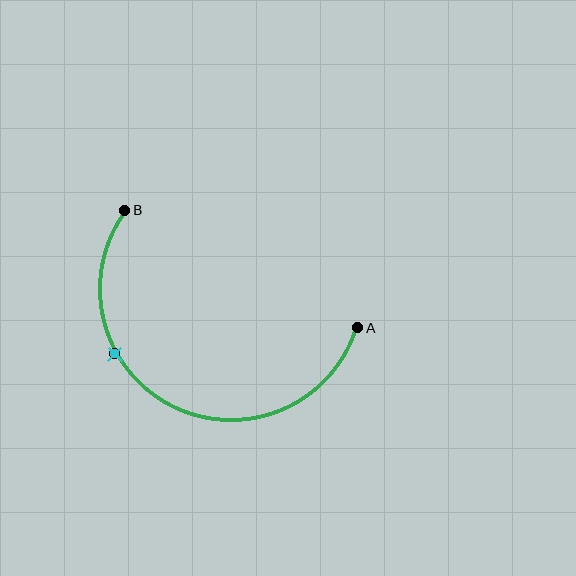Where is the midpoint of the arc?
The arc midpoint is the point on the curve farthest from the straight line joining A and B. It sits below that line.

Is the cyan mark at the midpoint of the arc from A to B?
No. The cyan mark lies on the arc but is closer to endpoint B. The arc midpoint would be at the point on the curve equidistant along the arc from both A and B.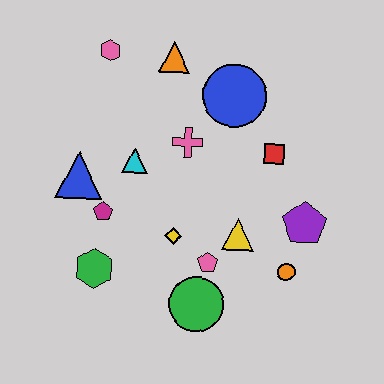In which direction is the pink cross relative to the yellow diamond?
The pink cross is above the yellow diamond.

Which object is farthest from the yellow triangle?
The pink hexagon is farthest from the yellow triangle.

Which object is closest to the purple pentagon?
The orange circle is closest to the purple pentagon.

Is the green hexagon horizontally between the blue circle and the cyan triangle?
No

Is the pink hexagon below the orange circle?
No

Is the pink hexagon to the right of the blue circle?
No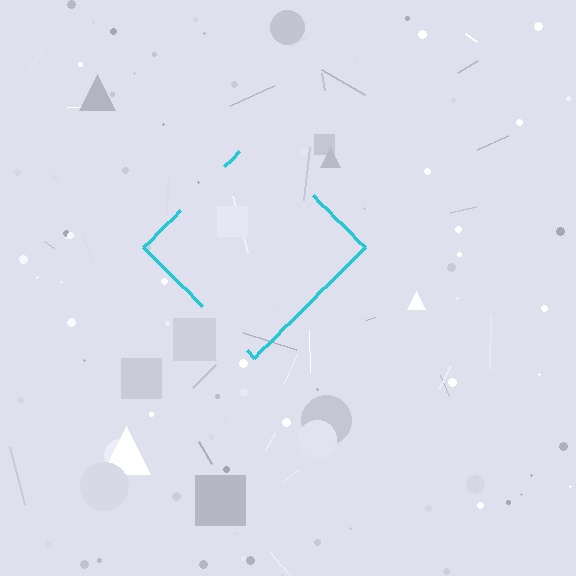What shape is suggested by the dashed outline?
The dashed outline suggests a diamond.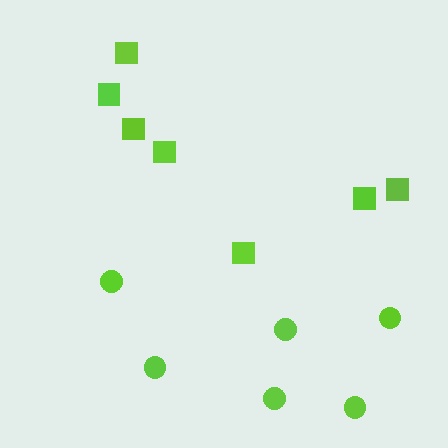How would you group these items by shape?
There are 2 groups: one group of circles (6) and one group of squares (7).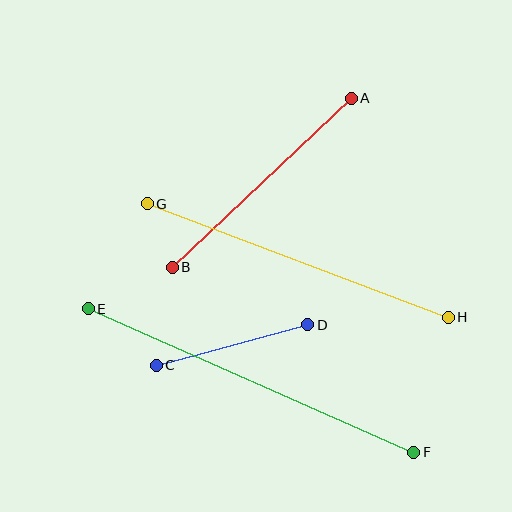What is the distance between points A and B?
The distance is approximately 246 pixels.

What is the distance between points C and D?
The distance is approximately 157 pixels.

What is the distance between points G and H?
The distance is approximately 322 pixels.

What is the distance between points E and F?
The distance is approximately 356 pixels.